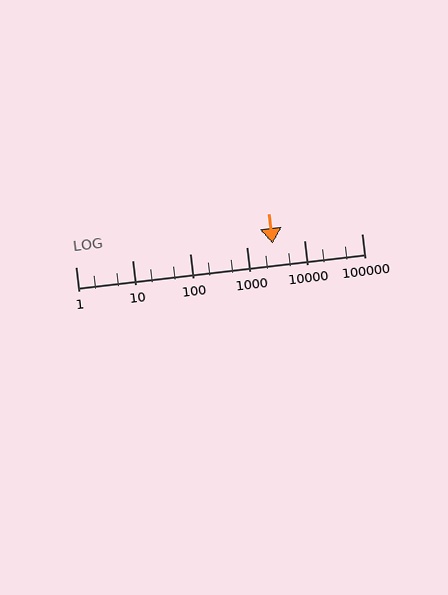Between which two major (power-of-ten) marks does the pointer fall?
The pointer is between 1000 and 10000.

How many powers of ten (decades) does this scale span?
The scale spans 5 decades, from 1 to 100000.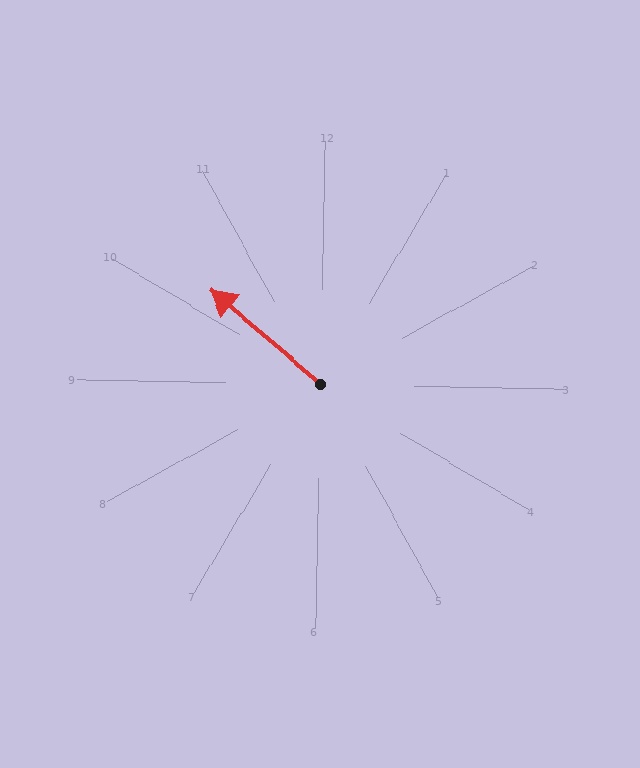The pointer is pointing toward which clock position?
Roughly 10 o'clock.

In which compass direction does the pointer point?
Northwest.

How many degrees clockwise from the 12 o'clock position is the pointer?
Approximately 310 degrees.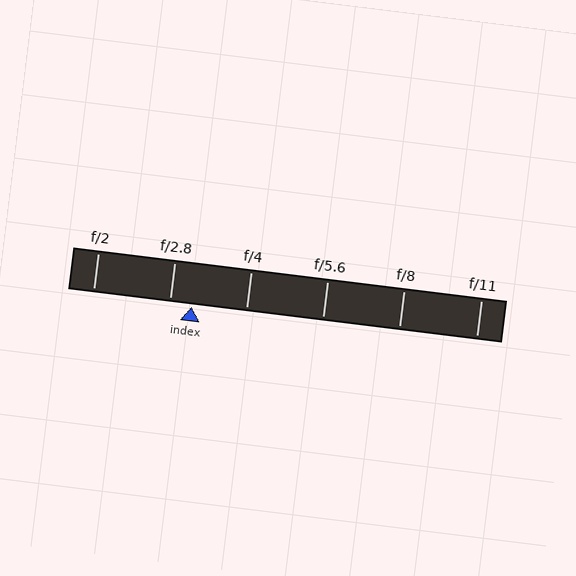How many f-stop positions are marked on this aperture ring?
There are 6 f-stop positions marked.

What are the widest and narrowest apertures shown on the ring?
The widest aperture shown is f/2 and the narrowest is f/11.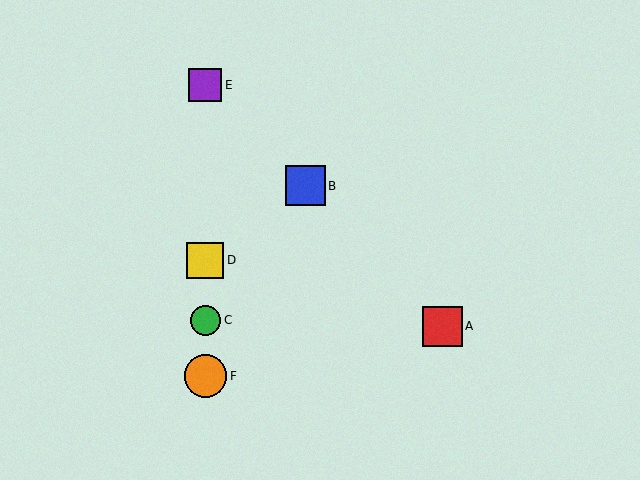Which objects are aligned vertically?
Objects C, D, E, F are aligned vertically.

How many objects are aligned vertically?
4 objects (C, D, E, F) are aligned vertically.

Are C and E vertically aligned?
Yes, both are at x≈205.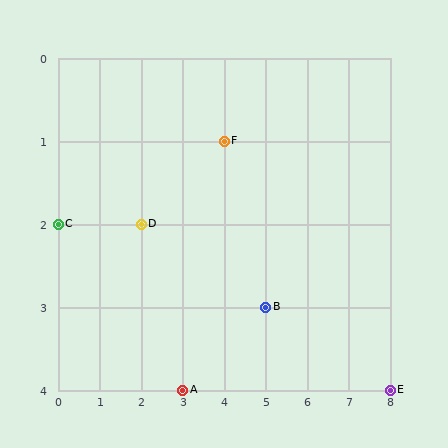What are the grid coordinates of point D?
Point D is at grid coordinates (2, 2).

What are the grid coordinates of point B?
Point B is at grid coordinates (5, 3).